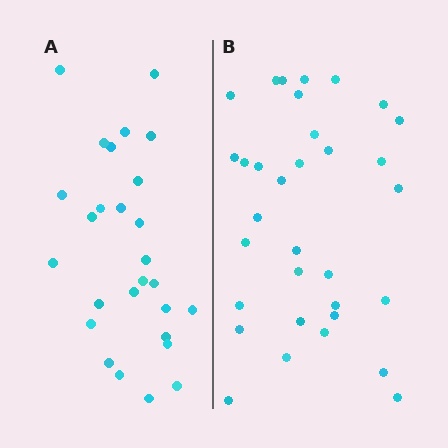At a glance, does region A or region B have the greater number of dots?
Region B (the right region) has more dots.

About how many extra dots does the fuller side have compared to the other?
Region B has about 6 more dots than region A.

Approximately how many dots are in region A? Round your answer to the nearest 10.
About 30 dots. (The exact count is 27, which rounds to 30.)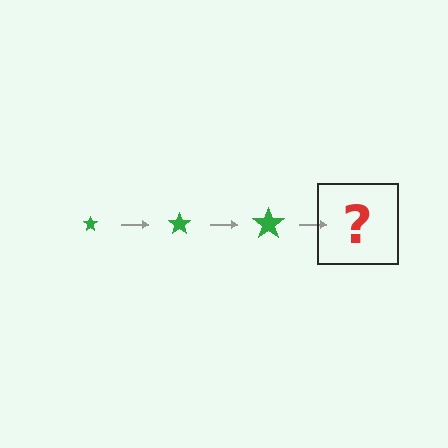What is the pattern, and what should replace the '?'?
The pattern is that the star gets progressively larger each step. The '?' should be a green star, larger than the previous one.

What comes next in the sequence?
The next element should be a green star, larger than the previous one.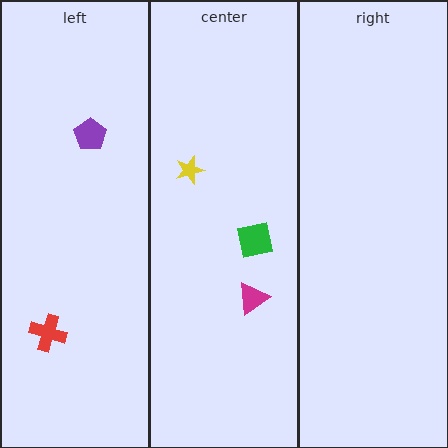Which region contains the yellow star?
The center region.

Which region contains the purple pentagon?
The left region.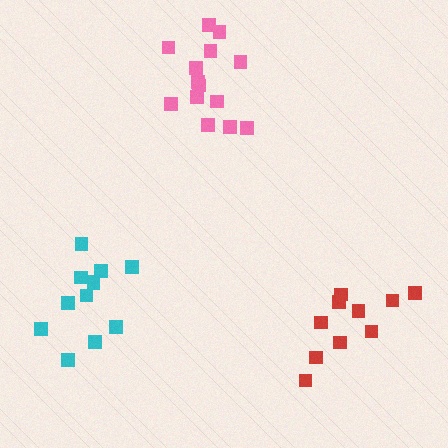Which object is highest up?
The pink cluster is topmost.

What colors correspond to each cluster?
The clusters are colored: red, pink, cyan.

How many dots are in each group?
Group 1: 10 dots, Group 2: 14 dots, Group 3: 12 dots (36 total).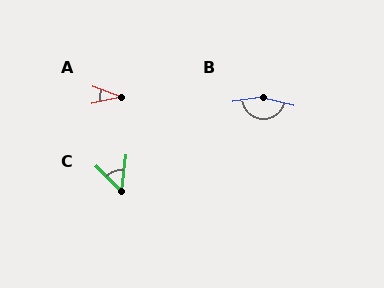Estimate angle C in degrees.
Approximately 52 degrees.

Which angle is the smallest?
A, at approximately 33 degrees.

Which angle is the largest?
B, at approximately 158 degrees.